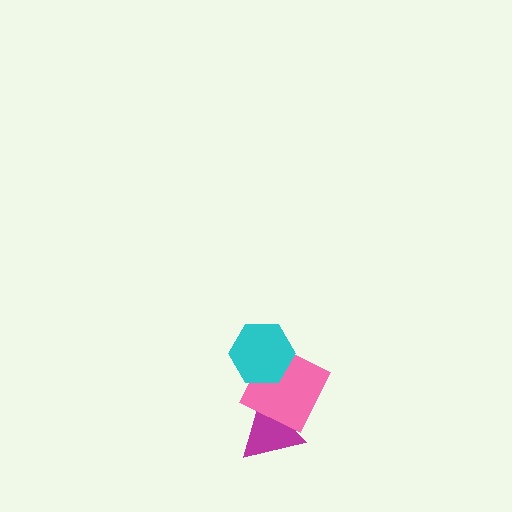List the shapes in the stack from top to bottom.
From top to bottom: the cyan hexagon, the pink square, the magenta triangle.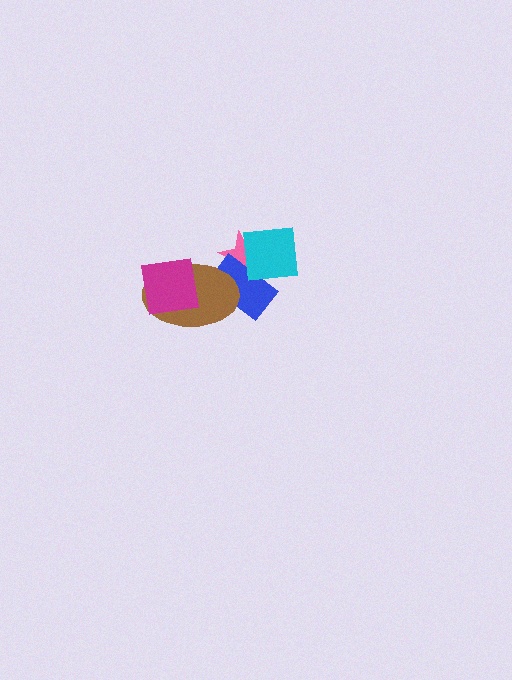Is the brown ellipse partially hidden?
Yes, it is partially covered by another shape.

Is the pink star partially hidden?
Yes, it is partially covered by another shape.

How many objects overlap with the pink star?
3 objects overlap with the pink star.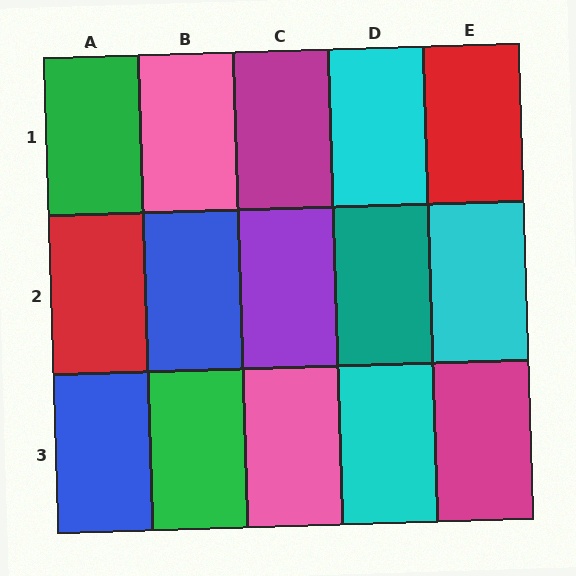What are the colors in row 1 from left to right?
Green, pink, magenta, cyan, red.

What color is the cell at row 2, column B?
Blue.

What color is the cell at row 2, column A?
Red.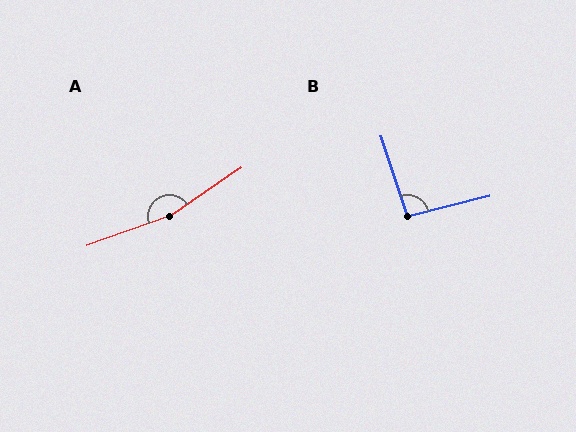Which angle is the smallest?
B, at approximately 94 degrees.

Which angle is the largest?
A, at approximately 166 degrees.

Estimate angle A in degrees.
Approximately 166 degrees.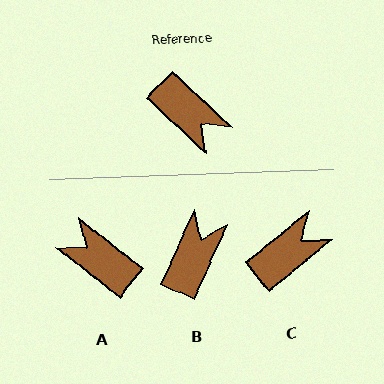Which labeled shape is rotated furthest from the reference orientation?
A, about 175 degrees away.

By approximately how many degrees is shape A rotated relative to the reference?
Approximately 175 degrees clockwise.